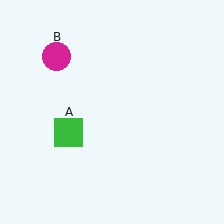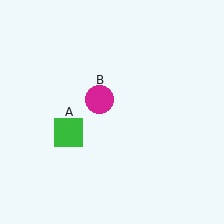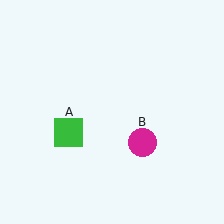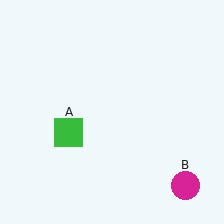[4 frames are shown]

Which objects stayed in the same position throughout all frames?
Green square (object A) remained stationary.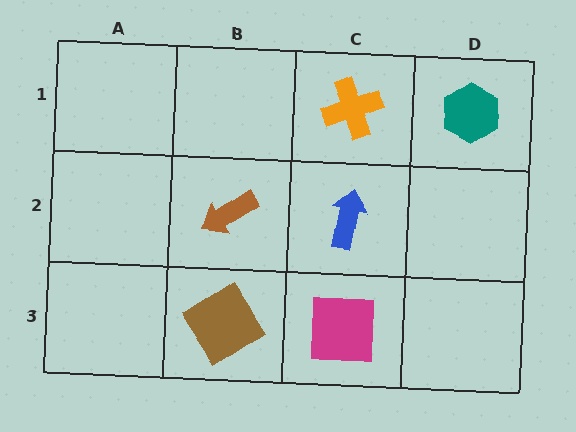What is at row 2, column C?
A blue arrow.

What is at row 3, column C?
A magenta square.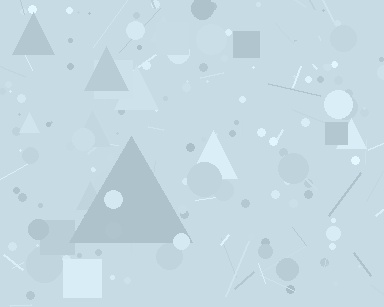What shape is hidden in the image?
A triangle is hidden in the image.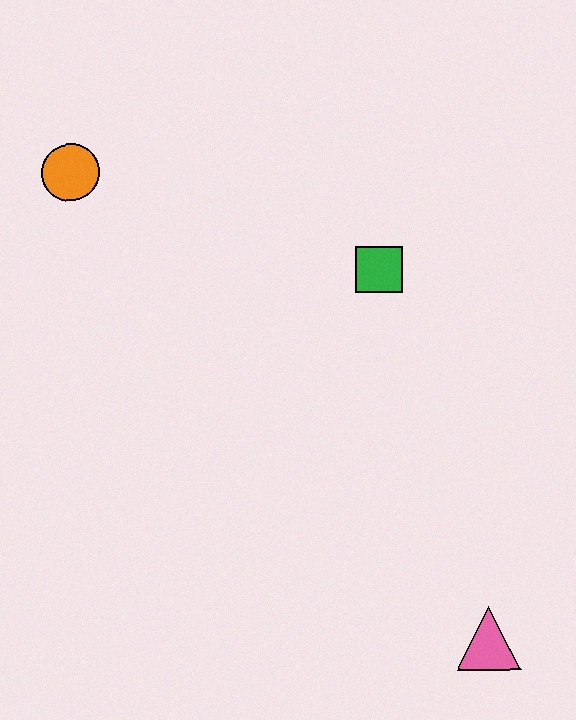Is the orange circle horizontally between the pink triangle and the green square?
No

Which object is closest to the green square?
The orange circle is closest to the green square.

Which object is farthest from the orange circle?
The pink triangle is farthest from the orange circle.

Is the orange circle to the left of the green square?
Yes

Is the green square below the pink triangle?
No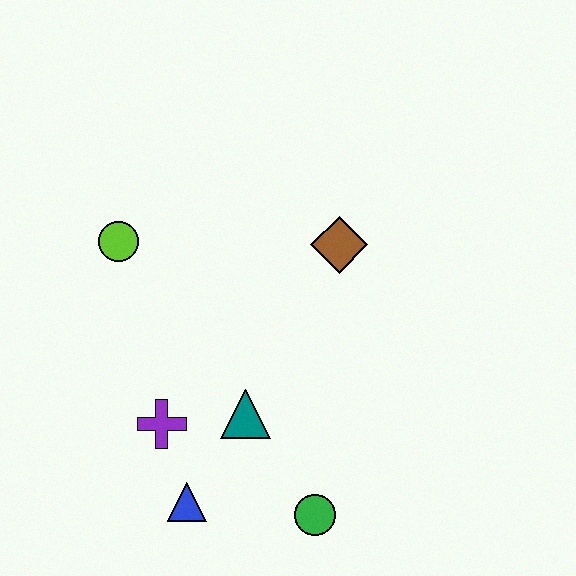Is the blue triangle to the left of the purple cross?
No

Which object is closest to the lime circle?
The purple cross is closest to the lime circle.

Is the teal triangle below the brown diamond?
Yes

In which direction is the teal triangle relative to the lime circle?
The teal triangle is below the lime circle.